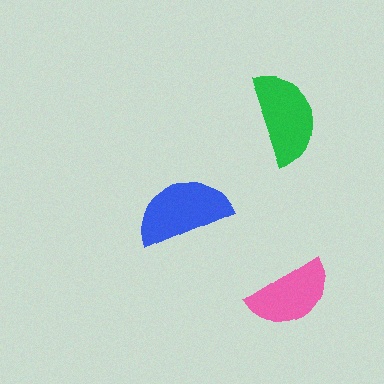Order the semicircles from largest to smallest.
the blue one, the green one, the pink one.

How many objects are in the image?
There are 3 objects in the image.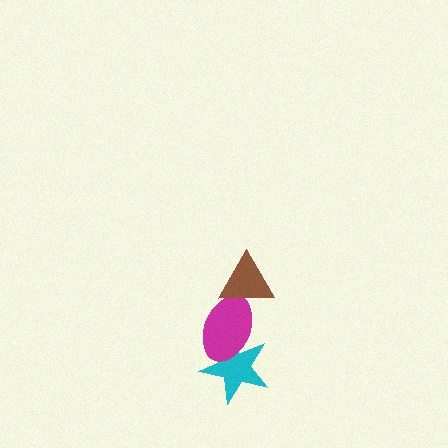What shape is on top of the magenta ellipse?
The brown triangle is on top of the magenta ellipse.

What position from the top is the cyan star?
The cyan star is 3rd from the top.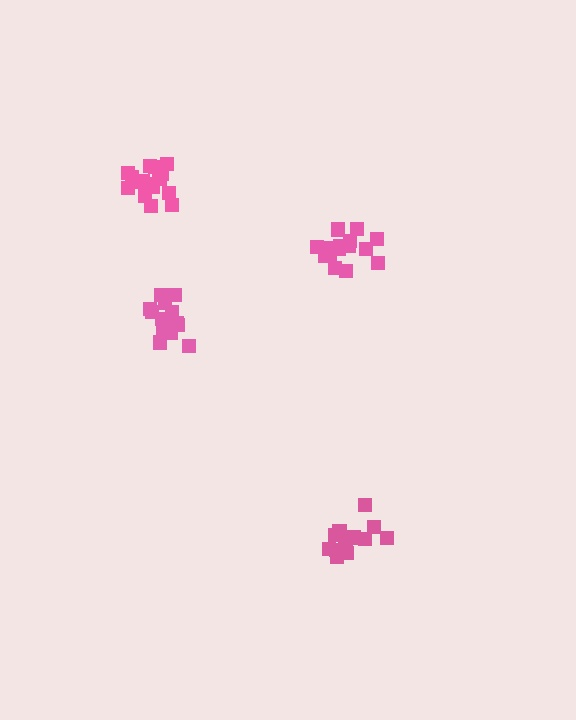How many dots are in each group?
Group 1: 14 dots, Group 2: 16 dots, Group 3: 16 dots, Group 4: 14 dots (60 total).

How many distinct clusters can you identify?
There are 4 distinct clusters.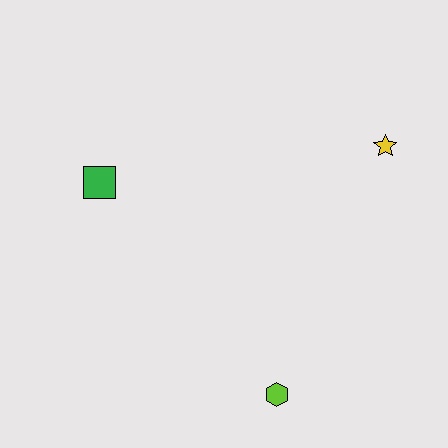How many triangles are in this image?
There are no triangles.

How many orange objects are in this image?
There are no orange objects.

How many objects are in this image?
There are 3 objects.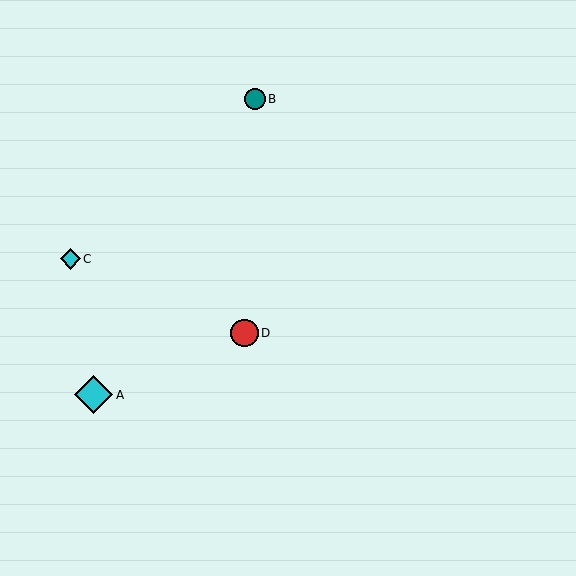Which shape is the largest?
The cyan diamond (labeled A) is the largest.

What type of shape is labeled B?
Shape B is a teal circle.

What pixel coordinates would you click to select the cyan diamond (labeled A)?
Click at (94, 395) to select the cyan diamond A.